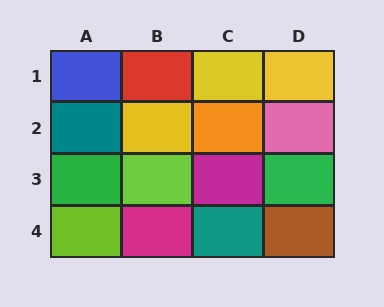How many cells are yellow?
3 cells are yellow.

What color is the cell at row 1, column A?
Blue.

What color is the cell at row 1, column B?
Red.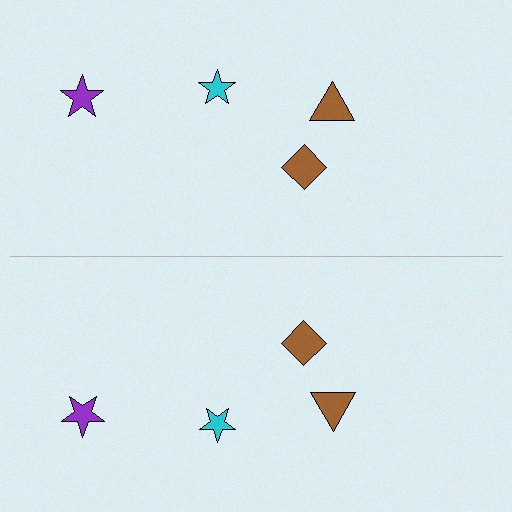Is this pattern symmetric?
Yes, this pattern has bilateral (reflection) symmetry.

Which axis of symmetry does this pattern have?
The pattern has a horizontal axis of symmetry running through the center of the image.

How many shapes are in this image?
There are 8 shapes in this image.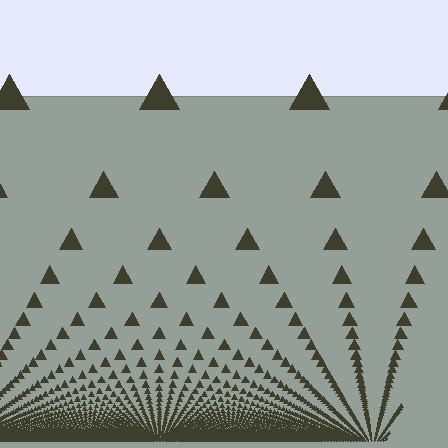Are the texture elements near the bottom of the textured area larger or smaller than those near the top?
Smaller. The gradient is inverted — elements near the bottom are smaller and denser.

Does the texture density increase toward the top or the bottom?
Density increases toward the bottom.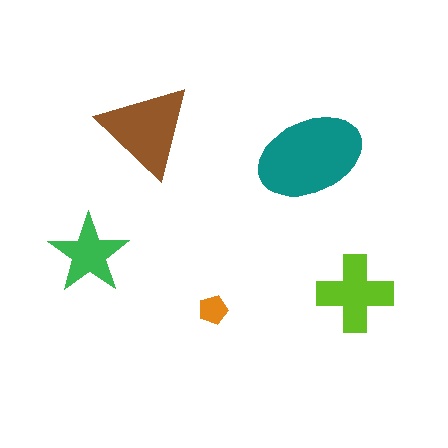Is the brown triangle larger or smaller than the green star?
Larger.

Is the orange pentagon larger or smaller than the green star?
Smaller.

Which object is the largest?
The teal ellipse.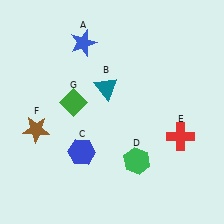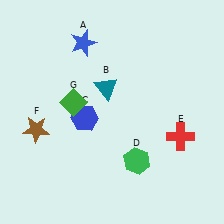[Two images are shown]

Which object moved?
The blue hexagon (C) moved up.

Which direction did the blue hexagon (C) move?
The blue hexagon (C) moved up.